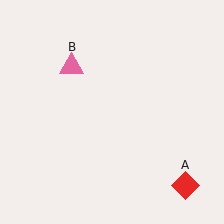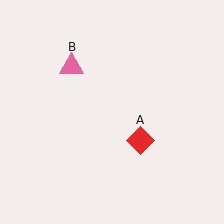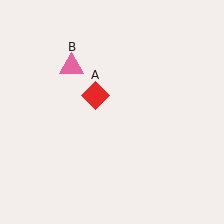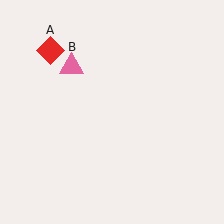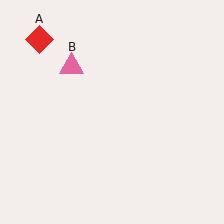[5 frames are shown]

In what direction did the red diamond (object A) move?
The red diamond (object A) moved up and to the left.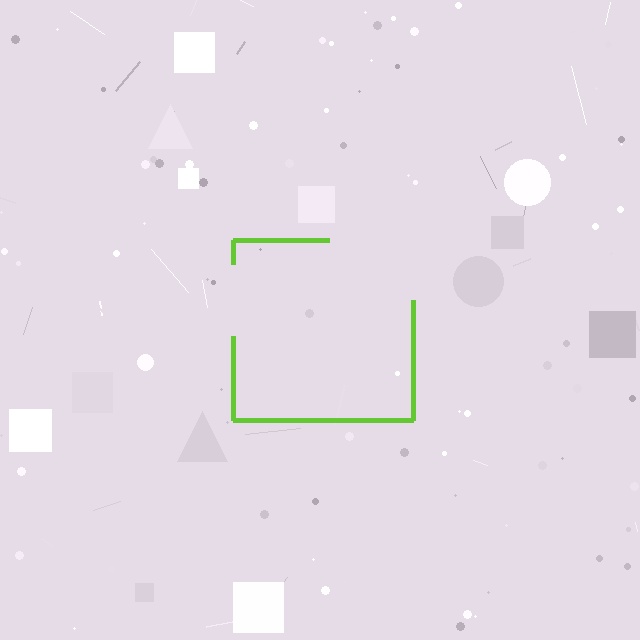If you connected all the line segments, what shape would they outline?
They would outline a square.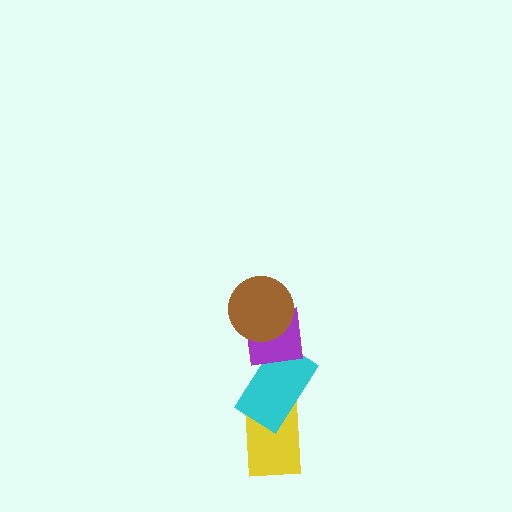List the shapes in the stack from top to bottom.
From top to bottom: the brown circle, the purple square, the cyan rectangle, the yellow rectangle.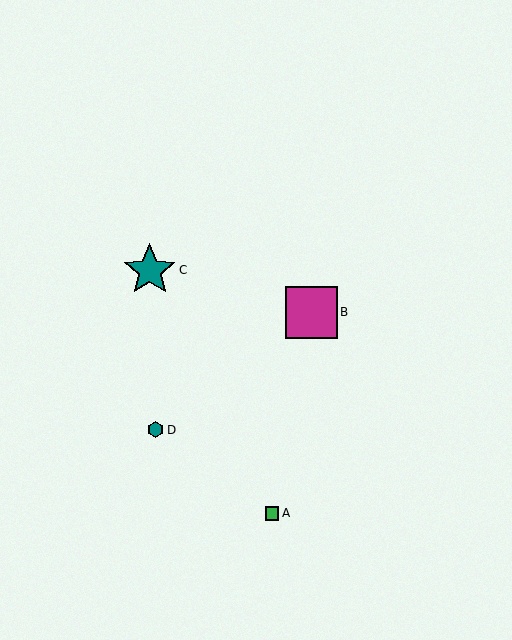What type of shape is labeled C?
Shape C is a teal star.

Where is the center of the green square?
The center of the green square is at (272, 513).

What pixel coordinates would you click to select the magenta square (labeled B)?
Click at (312, 312) to select the magenta square B.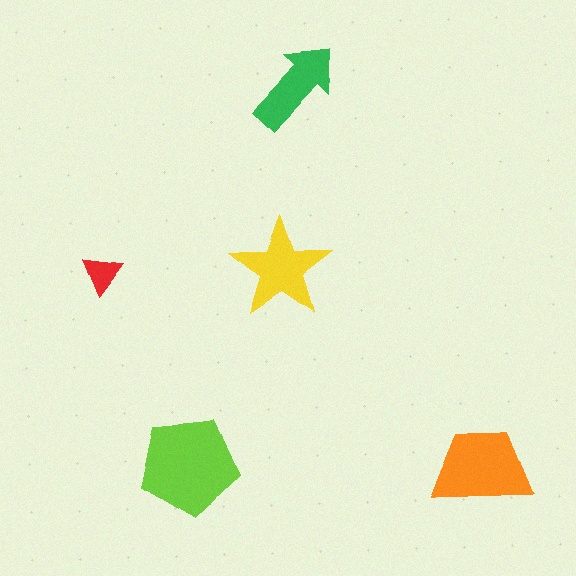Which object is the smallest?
The red triangle.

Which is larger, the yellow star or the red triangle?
The yellow star.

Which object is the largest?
The lime pentagon.